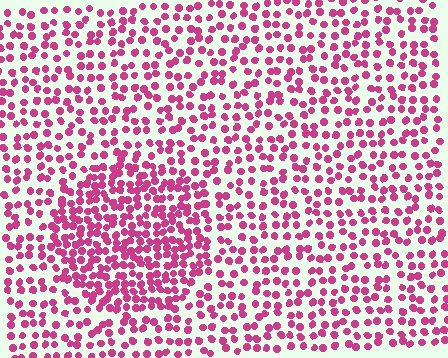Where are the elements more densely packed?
The elements are more densely packed inside the circle boundary.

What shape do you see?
I see a circle.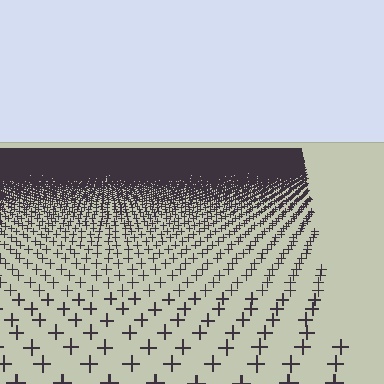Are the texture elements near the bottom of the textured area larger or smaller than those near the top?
Larger. Near the bottom, elements are closer to the viewer and appear at a bigger on-screen size.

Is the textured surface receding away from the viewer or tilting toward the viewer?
The surface is receding away from the viewer. Texture elements get smaller and denser toward the top.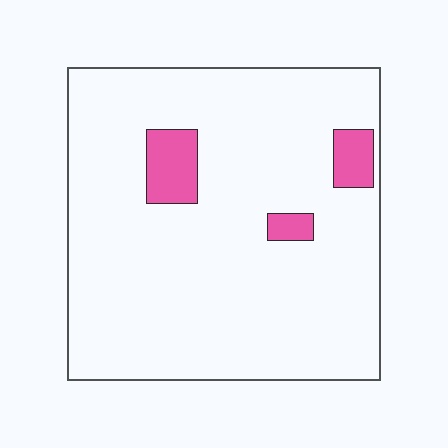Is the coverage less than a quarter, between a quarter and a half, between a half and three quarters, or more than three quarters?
Less than a quarter.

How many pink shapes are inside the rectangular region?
3.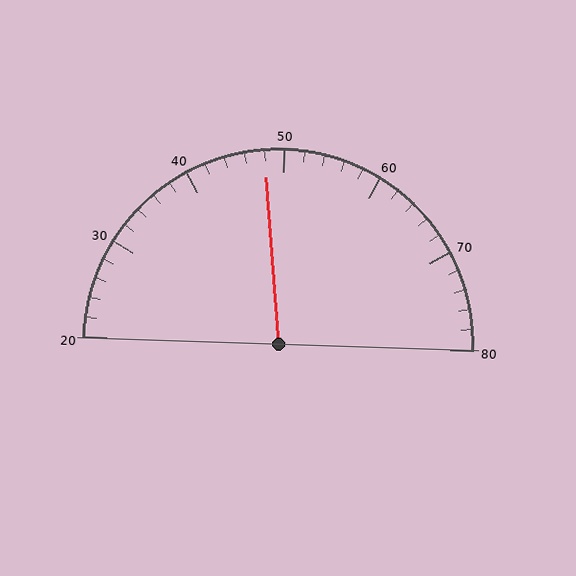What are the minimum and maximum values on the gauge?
The gauge ranges from 20 to 80.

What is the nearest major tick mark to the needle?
The nearest major tick mark is 50.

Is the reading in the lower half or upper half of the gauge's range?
The reading is in the lower half of the range (20 to 80).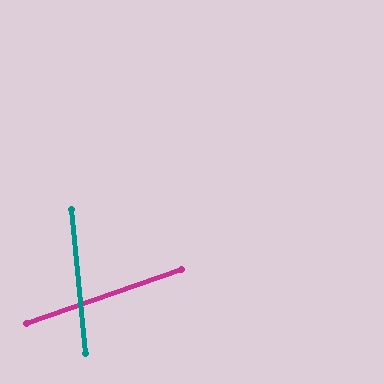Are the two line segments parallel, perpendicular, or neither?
Neither parallel nor perpendicular — they differ by about 77°.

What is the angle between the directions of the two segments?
Approximately 77 degrees.